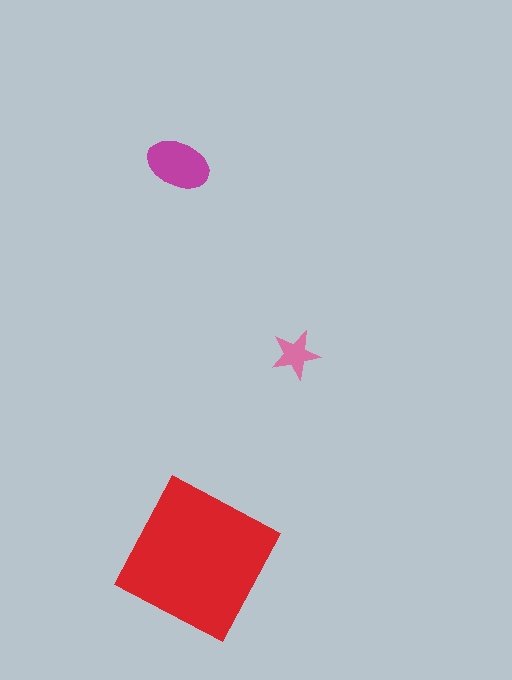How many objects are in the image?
There are 3 objects in the image.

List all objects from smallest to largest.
The pink star, the magenta ellipse, the red square.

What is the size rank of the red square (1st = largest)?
1st.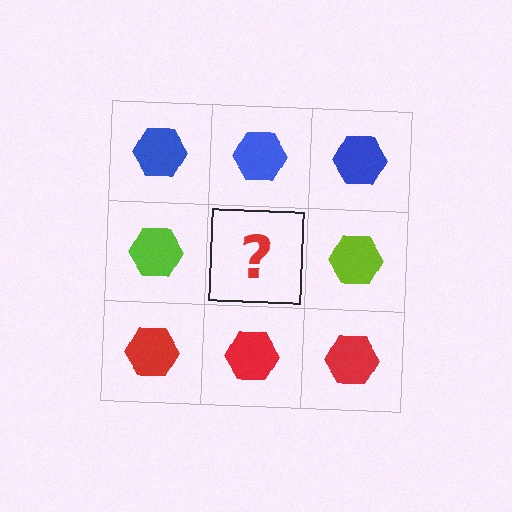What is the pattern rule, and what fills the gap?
The rule is that each row has a consistent color. The gap should be filled with a lime hexagon.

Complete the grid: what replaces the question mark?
The question mark should be replaced with a lime hexagon.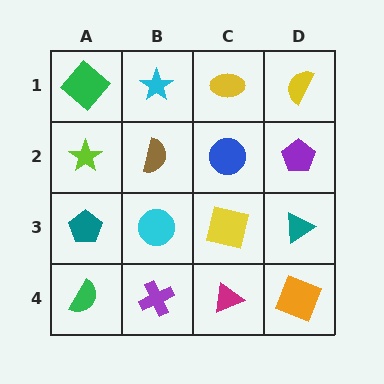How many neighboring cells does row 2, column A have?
3.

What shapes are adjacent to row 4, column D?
A teal triangle (row 3, column D), a magenta triangle (row 4, column C).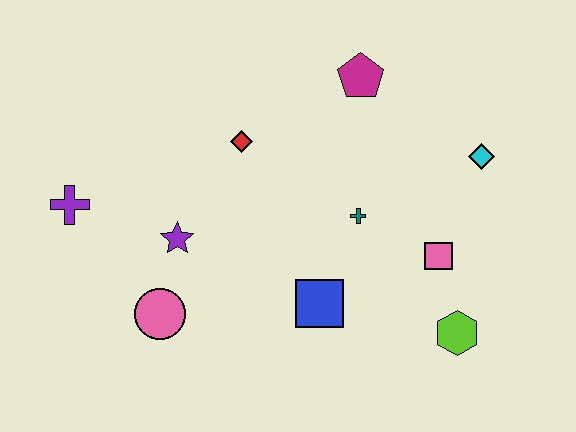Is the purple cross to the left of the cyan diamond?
Yes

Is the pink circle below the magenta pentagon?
Yes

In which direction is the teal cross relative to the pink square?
The teal cross is to the left of the pink square.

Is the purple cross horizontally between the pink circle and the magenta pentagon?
No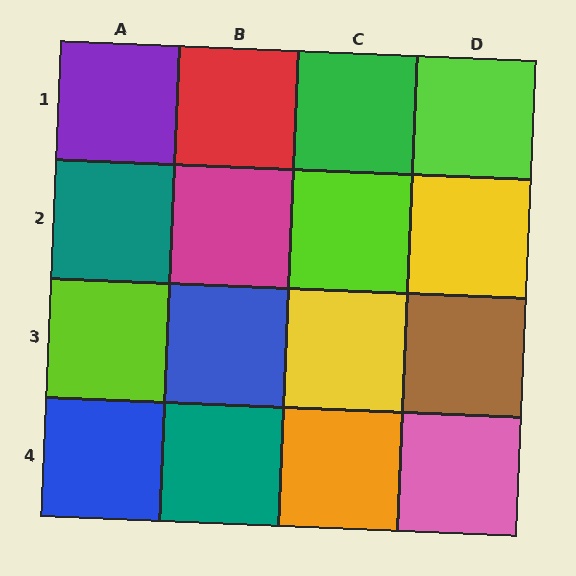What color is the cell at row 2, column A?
Teal.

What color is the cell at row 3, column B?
Blue.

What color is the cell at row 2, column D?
Yellow.